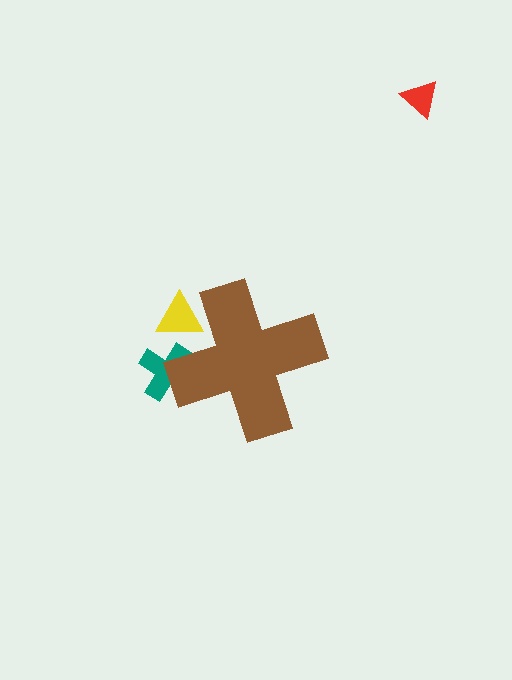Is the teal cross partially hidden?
Yes, the teal cross is partially hidden behind the brown cross.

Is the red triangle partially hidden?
No, the red triangle is fully visible.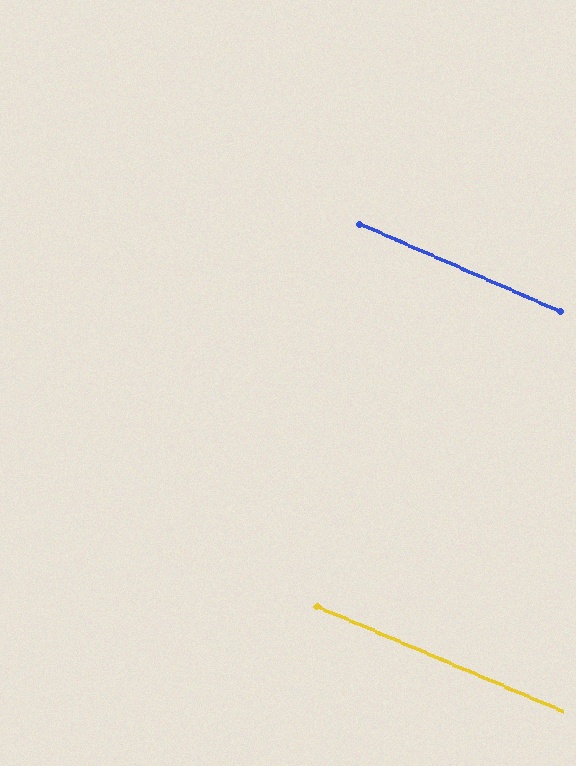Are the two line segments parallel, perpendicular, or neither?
Parallel — their directions differ by only 0.4°.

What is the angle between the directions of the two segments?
Approximately 0 degrees.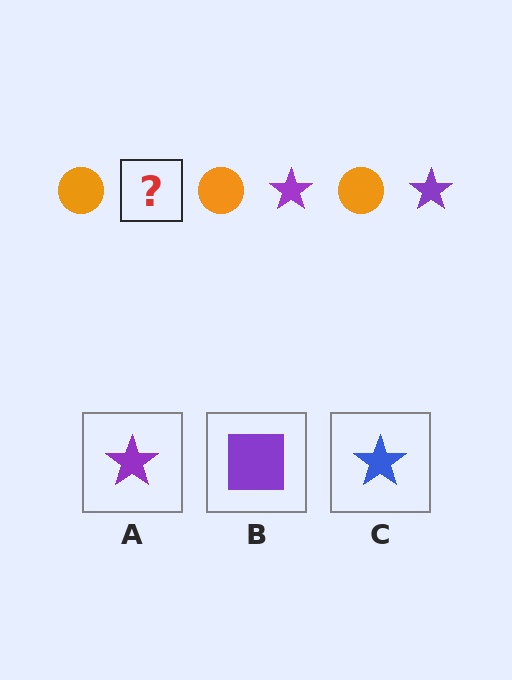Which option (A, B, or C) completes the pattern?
A.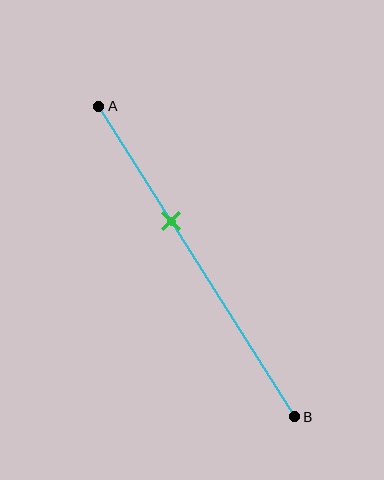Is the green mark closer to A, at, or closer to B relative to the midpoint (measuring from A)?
The green mark is closer to point A than the midpoint of segment AB.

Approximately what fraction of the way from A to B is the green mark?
The green mark is approximately 35% of the way from A to B.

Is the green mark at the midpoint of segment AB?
No, the mark is at about 35% from A, not at the 50% midpoint.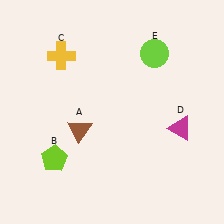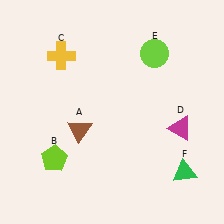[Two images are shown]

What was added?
A green triangle (F) was added in Image 2.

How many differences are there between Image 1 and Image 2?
There is 1 difference between the two images.